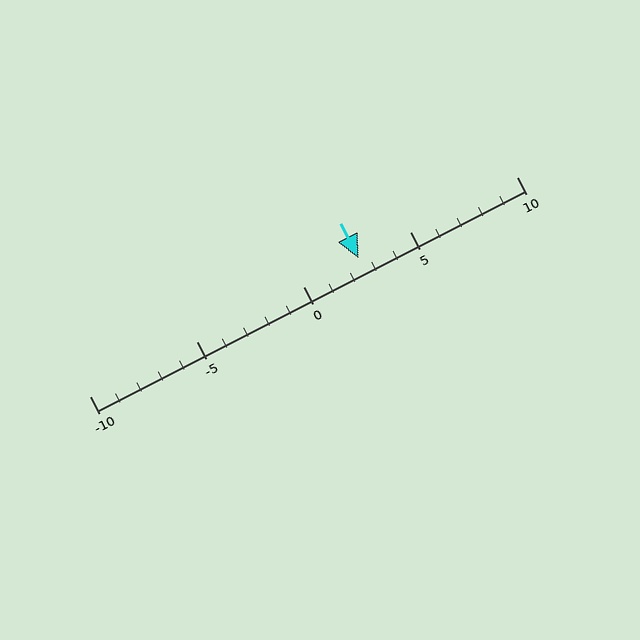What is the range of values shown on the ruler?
The ruler shows values from -10 to 10.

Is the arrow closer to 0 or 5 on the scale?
The arrow is closer to 5.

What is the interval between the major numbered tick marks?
The major tick marks are spaced 5 units apart.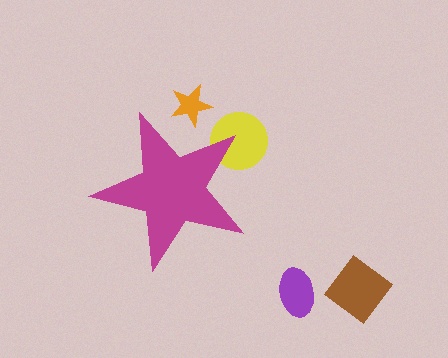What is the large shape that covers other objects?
A magenta star.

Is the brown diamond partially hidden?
No, the brown diamond is fully visible.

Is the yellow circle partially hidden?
Yes, the yellow circle is partially hidden behind the magenta star.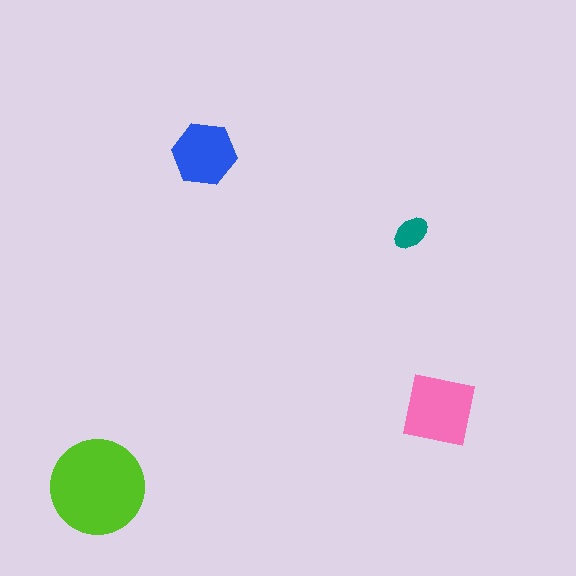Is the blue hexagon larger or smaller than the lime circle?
Smaller.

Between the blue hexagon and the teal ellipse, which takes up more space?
The blue hexagon.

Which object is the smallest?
The teal ellipse.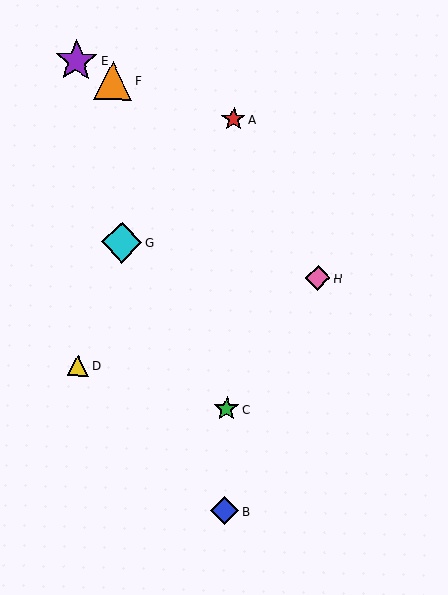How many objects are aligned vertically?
3 objects (A, B, C) are aligned vertically.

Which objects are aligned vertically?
Objects A, B, C are aligned vertically.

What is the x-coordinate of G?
Object G is at x≈122.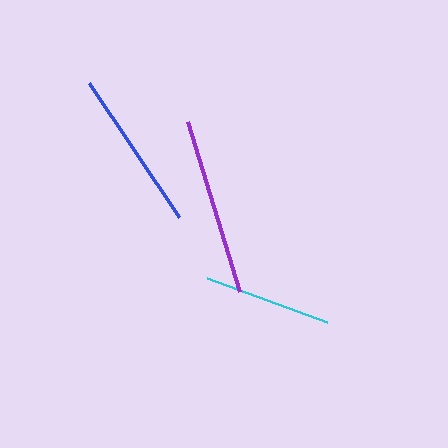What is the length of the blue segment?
The blue segment is approximately 161 pixels long.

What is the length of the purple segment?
The purple segment is approximately 178 pixels long.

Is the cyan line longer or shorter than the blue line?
The blue line is longer than the cyan line.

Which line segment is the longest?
The purple line is the longest at approximately 178 pixels.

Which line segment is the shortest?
The cyan line is the shortest at approximately 127 pixels.